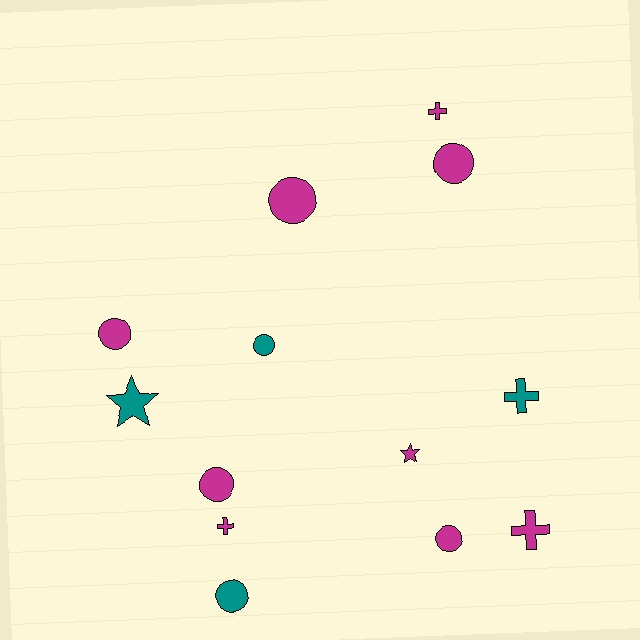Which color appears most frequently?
Magenta, with 9 objects.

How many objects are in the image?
There are 13 objects.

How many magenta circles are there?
There are 5 magenta circles.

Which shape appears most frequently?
Circle, with 7 objects.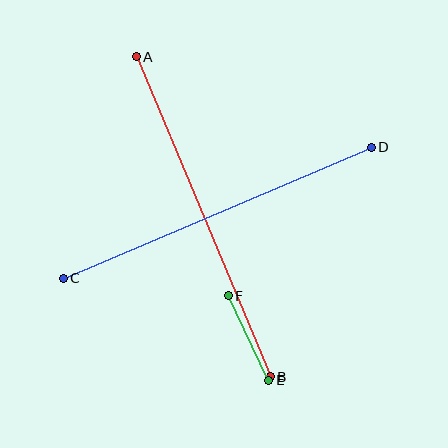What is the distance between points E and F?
The distance is approximately 94 pixels.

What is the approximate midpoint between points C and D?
The midpoint is at approximately (217, 213) pixels.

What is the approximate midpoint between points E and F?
The midpoint is at approximately (249, 338) pixels.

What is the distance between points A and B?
The distance is approximately 347 pixels.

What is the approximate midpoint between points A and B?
The midpoint is at approximately (203, 217) pixels.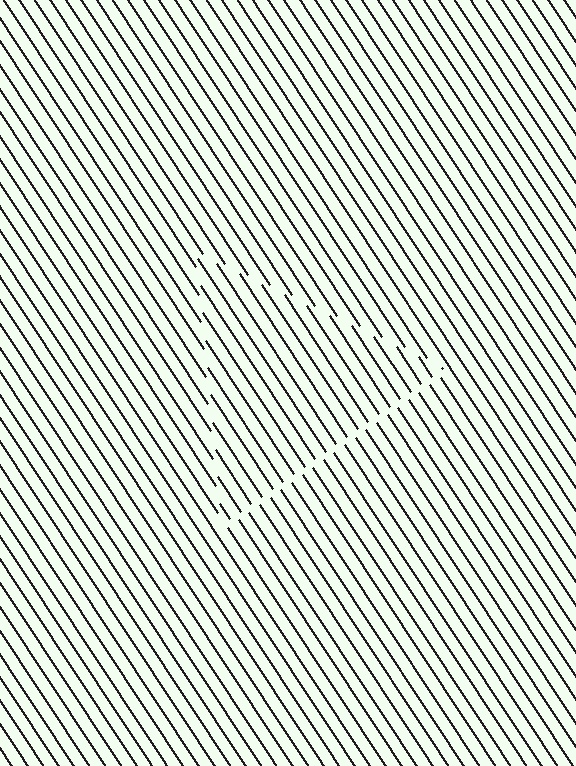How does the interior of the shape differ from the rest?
The interior of the shape contains the same grating, shifted by half a period — the contour is defined by the phase discontinuity where line-ends from the inner and outer gratings abut.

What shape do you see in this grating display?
An illusory triangle. The interior of the shape contains the same grating, shifted by half a period — the contour is defined by the phase discontinuity where line-ends from the inner and outer gratings abut.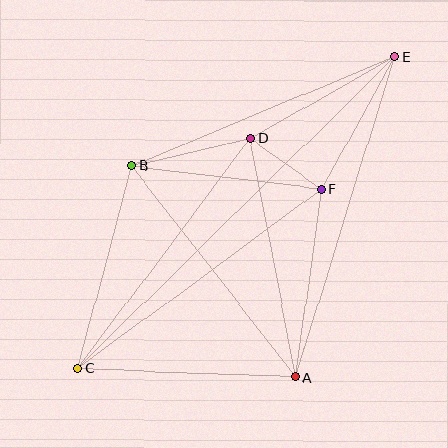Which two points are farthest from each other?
Points C and E are farthest from each other.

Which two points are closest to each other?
Points D and F are closest to each other.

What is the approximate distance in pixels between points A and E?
The distance between A and E is approximately 335 pixels.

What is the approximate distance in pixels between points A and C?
The distance between A and C is approximately 218 pixels.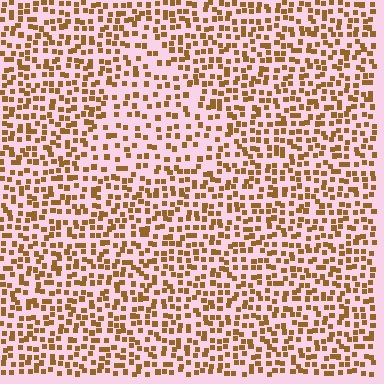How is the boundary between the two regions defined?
The boundary is defined by a change in element density (approximately 1.6x ratio). All elements are the same color, size, and shape.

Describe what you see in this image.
The image contains small brown elements arranged at two different densities. A triangle-shaped region is visible where the elements are less densely packed than the surrounding area.